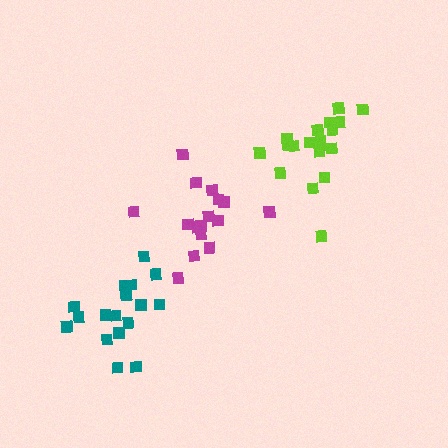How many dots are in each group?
Group 1: 16 dots, Group 2: 17 dots, Group 3: 19 dots (52 total).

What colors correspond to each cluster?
The clusters are colored: magenta, teal, lime.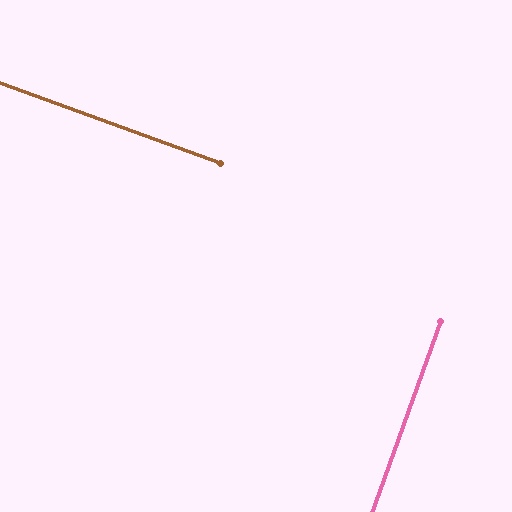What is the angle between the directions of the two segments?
Approximately 90 degrees.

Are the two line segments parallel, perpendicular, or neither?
Perpendicular — they meet at approximately 90°.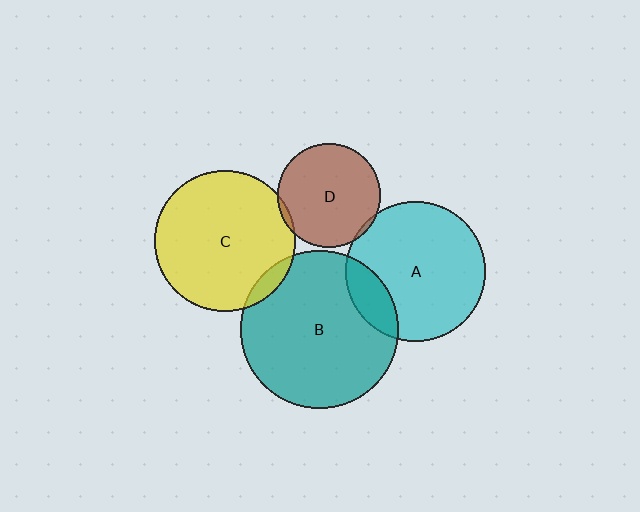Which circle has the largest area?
Circle B (teal).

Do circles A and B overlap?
Yes.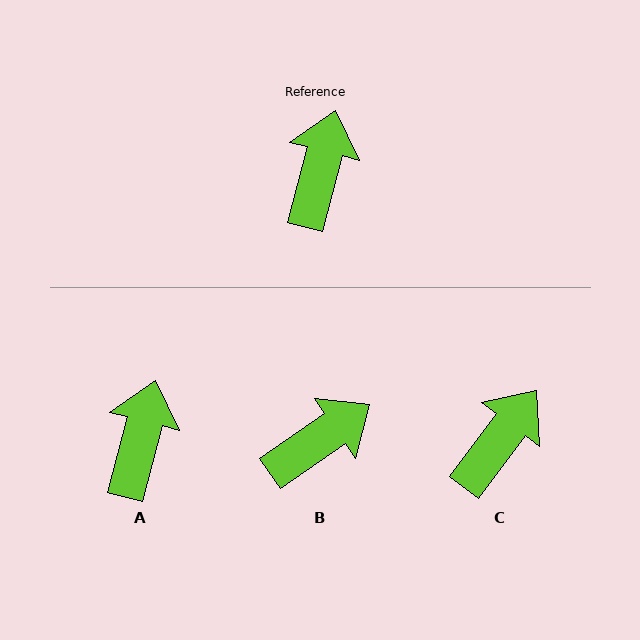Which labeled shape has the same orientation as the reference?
A.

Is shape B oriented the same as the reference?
No, it is off by about 41 degrees.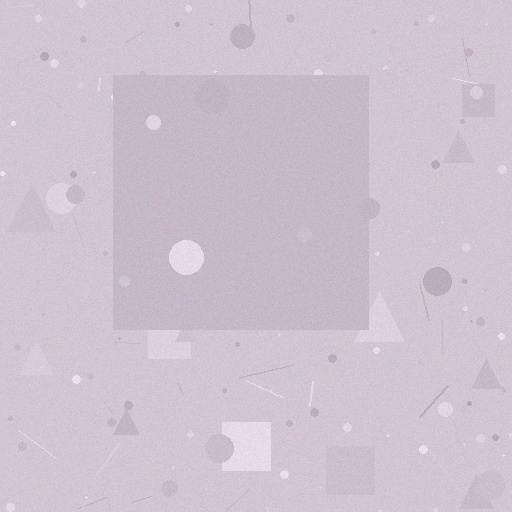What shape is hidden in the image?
A square is hidden in the image.